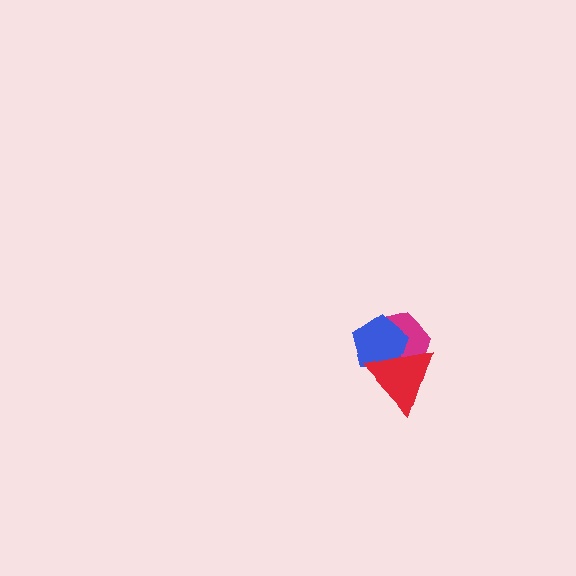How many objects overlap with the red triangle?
2 objects overlap with the red triangle.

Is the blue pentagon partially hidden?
Yes, it is partially covered by another shape.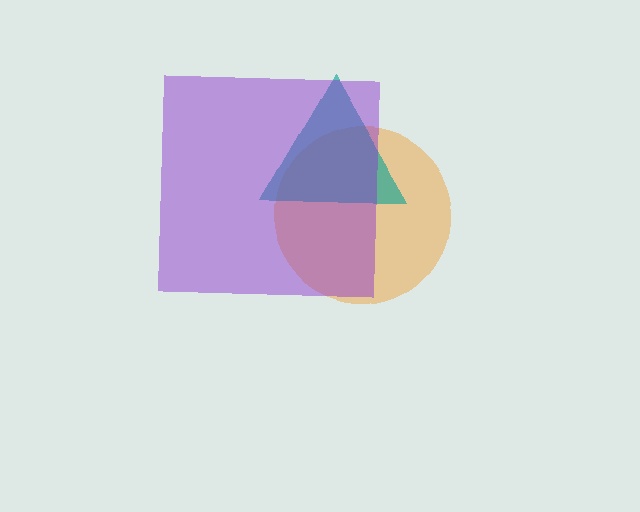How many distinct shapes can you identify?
There are 3 distinct shapes: an orange circle, a teal triangle, a purple square.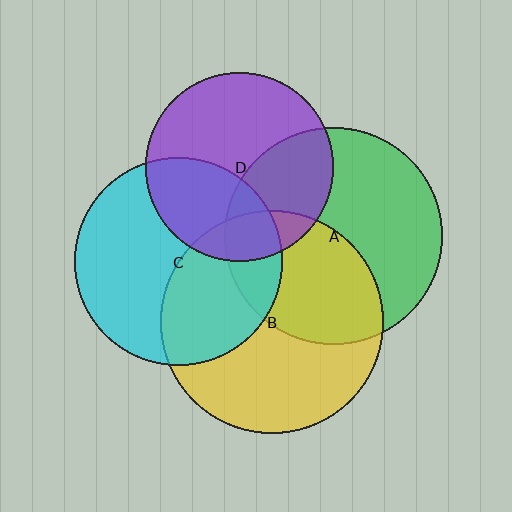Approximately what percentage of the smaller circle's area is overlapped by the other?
Approximately 35%.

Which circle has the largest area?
Circle B (yellow).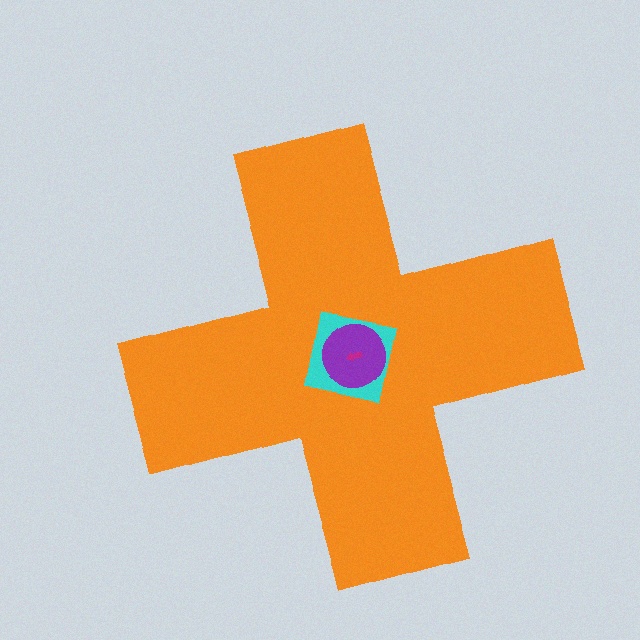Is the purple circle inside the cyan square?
Yes.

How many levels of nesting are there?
4.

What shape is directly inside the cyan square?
The purple circle.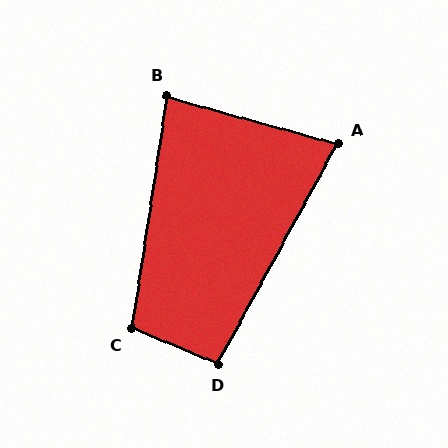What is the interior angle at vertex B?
Approximately 83 degrees (acute).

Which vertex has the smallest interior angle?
A, at approximately 77 degrees.